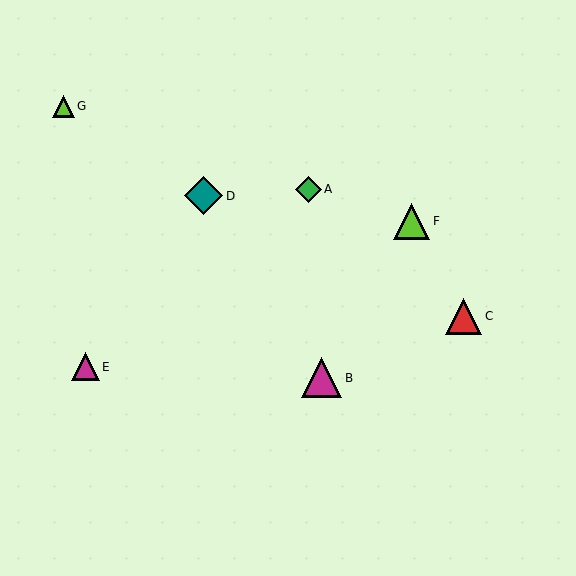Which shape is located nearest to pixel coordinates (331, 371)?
The magenta triangle (labeled B) at (322, 378) is nearest to that location.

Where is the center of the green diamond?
The center of the green diamond is at (309, 189).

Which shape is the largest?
The magenta triangle (labeled B) is the largest.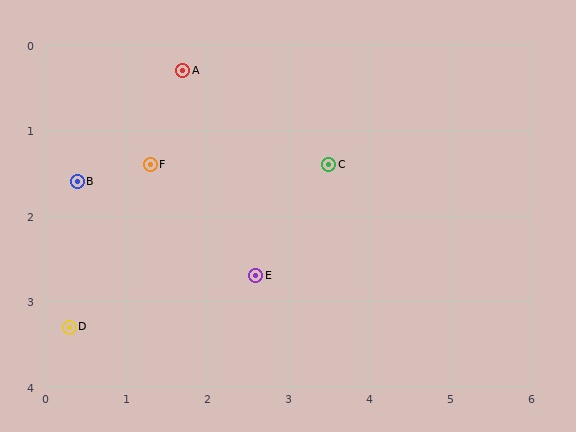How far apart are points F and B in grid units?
Points F and B are about 0.9 grid units apart.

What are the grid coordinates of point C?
Point C is at approximately (3.5, 1.4).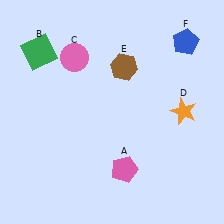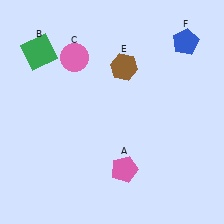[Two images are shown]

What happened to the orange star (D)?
The orange star (D) was removed in Image 2. It was in the top-right area of Image 1.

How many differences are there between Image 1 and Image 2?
There is 1 difference between the two images.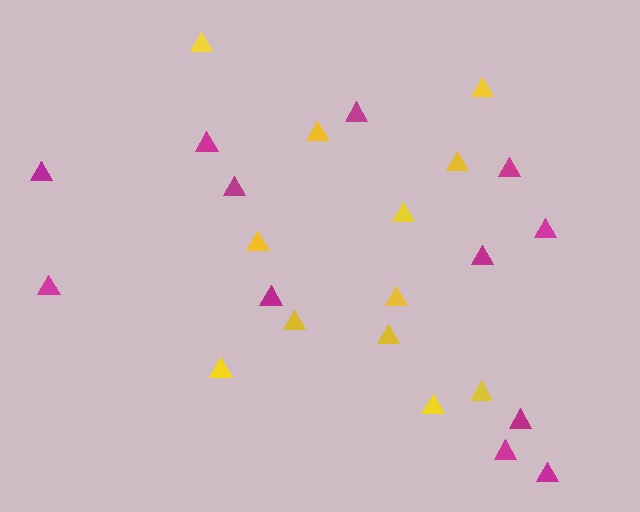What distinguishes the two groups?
There are 2 groups: one group of yellow triangles (12) and one group of magenta triangles (12).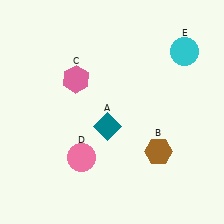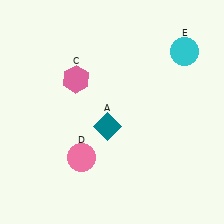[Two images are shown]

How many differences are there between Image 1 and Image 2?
There is 1 difference between the two images.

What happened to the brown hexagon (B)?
The brown hexagon (B) was removed in Image 2. It was in the bottom-right area of Image 1.